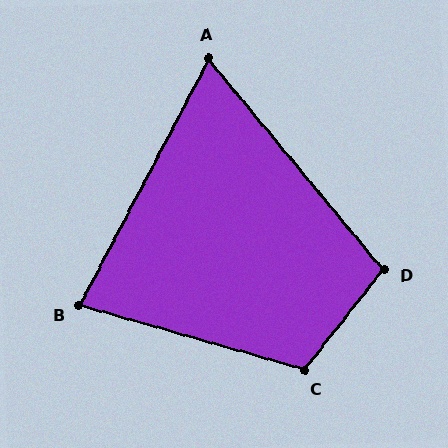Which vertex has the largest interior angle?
C, at approximately 113 degrees.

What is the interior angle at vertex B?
Approximately 78 degrees (acute).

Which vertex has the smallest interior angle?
A, at approximately 67 degrees.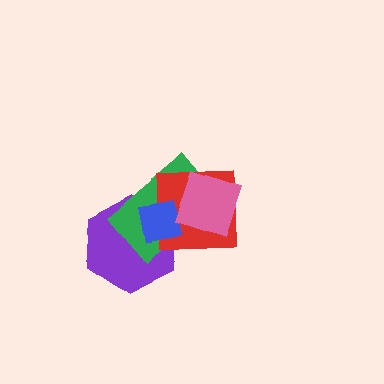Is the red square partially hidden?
Yes, it is partially covered by another shape.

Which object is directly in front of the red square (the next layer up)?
The blue square is directly in front of the red square.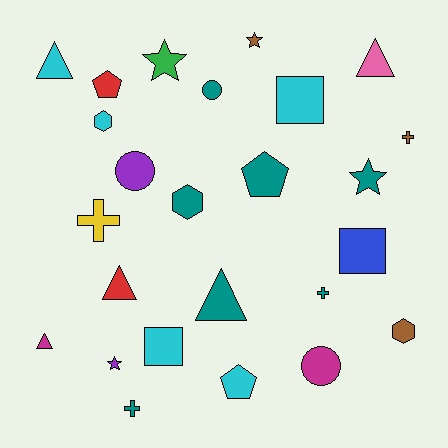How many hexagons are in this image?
There are 3 hexagons.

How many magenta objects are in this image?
There are 2 magenta objects.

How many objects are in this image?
There are 25 objects.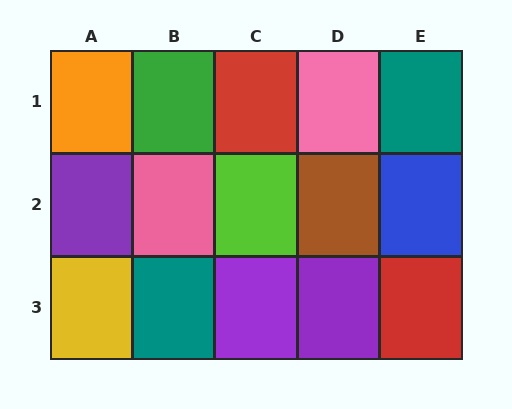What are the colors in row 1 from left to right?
Orange, green, red, pink, teal.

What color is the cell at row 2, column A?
Purple.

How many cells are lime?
1 cell is lime.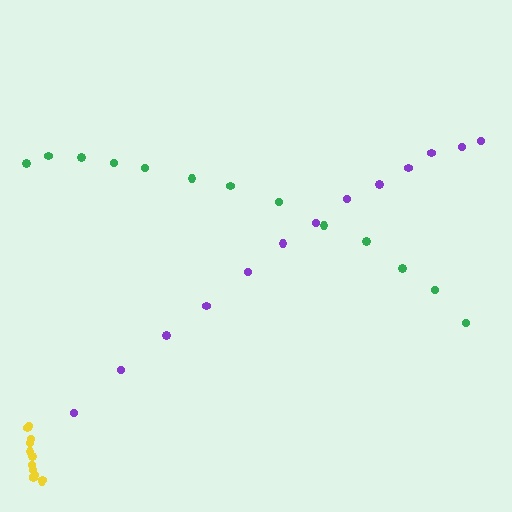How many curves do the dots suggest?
There are 3 distinct paths.